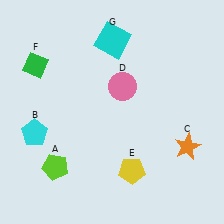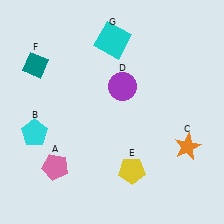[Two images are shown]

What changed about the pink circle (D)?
In Image 1, D is pink. In Image 2, it changed to purple.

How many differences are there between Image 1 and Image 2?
There are 3 differences between the two images.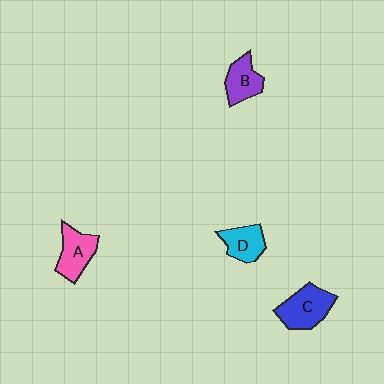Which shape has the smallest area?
Shape D (cyan).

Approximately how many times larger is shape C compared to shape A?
Approximately 1.2 times.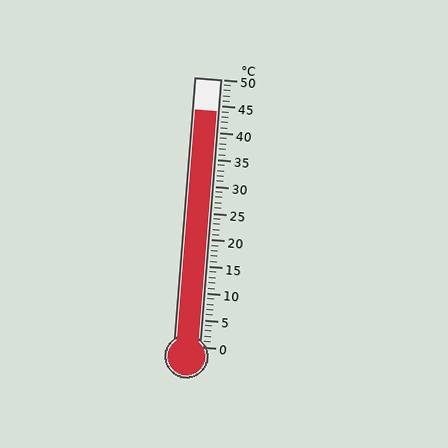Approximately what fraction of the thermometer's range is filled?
The thermometer is filled to approximately 90% of its range.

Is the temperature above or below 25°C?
The temperature is above 25°C.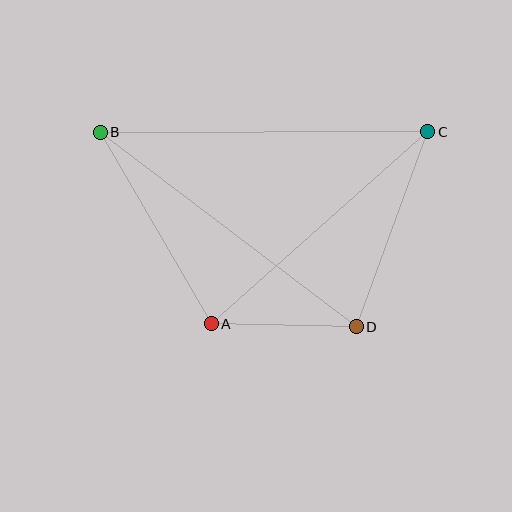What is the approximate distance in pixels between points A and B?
The distance between A and B is approximately 222 pixels.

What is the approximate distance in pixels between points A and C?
The distance between A and C is approximately 289 pixels.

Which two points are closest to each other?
Points A and D are closest to each other.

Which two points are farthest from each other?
Points B and C are farthest from each other.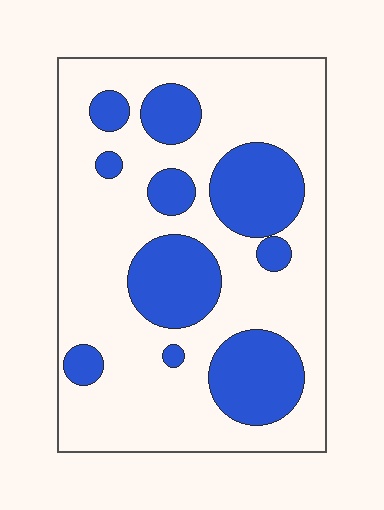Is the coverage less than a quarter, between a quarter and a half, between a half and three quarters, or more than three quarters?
Between a quarter and a half.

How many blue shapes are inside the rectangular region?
10.